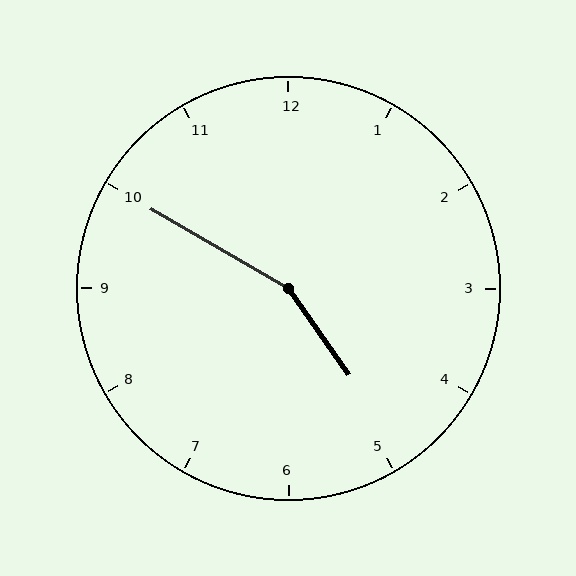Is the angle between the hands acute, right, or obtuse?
It is obtuse.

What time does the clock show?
4:50.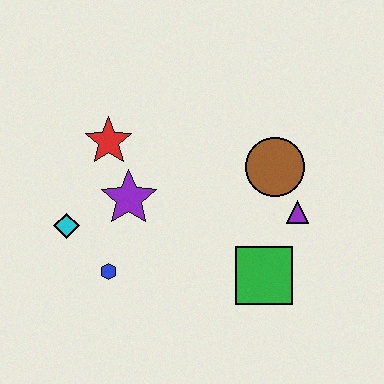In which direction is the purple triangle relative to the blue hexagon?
The purple triangle is to the right of the blue hexagon.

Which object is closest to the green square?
The purple triangle is closest to the green square.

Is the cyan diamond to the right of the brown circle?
No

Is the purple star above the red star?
No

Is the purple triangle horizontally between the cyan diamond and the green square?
No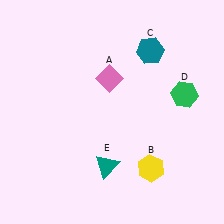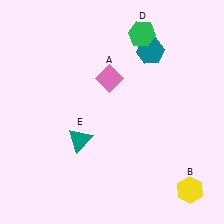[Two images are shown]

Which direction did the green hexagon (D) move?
The green hexagon (D) moved up.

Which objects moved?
The objects that moved are: the yellow hexagon (B), the green hexagon (D), the teal triangle (E).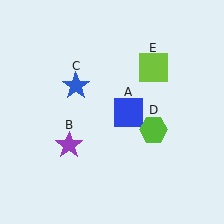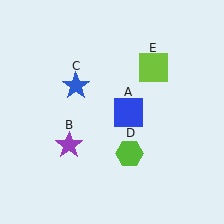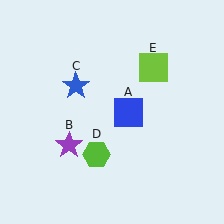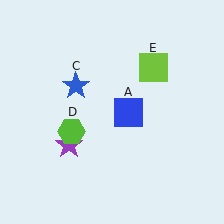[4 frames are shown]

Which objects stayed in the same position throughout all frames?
Blue square (object A) and purple star (object B) and blue star (object C) and lime square (object E) remained stationary.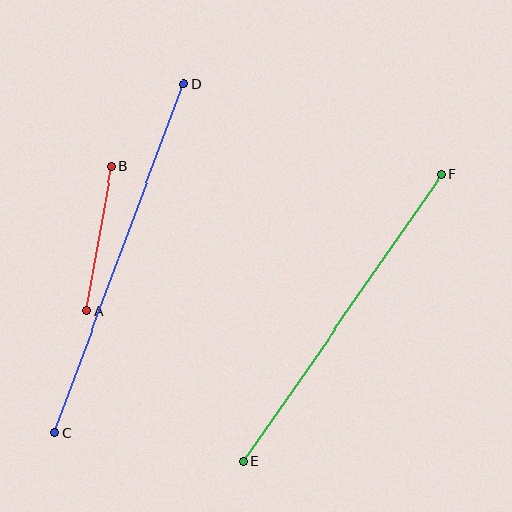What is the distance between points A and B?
The distance is approximately 147 pixels.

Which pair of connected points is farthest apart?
Points C and D are farthest apart.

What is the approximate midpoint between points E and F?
The midpoint is at approximately (343, 318) pixels.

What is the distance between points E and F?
The distance is approximately 349 pixels.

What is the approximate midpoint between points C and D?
The midpoint is at approximately (119, 259) pixels.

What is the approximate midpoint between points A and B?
The midpoint is at approximately (100, 239) pixels.